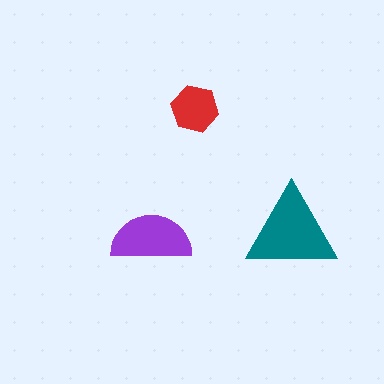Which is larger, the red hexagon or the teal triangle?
The teal triangle.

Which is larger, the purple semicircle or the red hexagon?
The purple semicircle.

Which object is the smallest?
The red hexagon.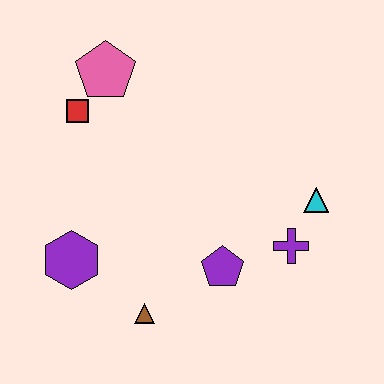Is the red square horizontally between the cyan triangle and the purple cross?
No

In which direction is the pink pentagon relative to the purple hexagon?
The pink pentagon is above the purple hexagon.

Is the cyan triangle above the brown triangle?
Yes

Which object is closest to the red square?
The pink pentagon is closest to the red square.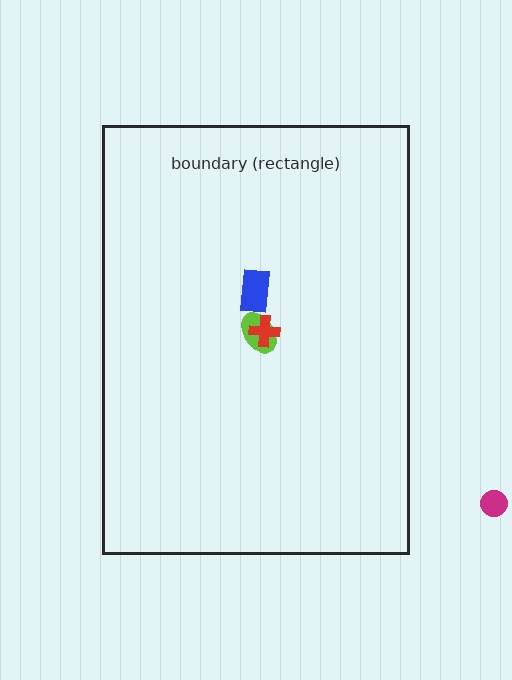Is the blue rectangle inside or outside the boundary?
Inside.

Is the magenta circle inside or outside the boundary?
Outside.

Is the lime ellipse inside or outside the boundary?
Inside.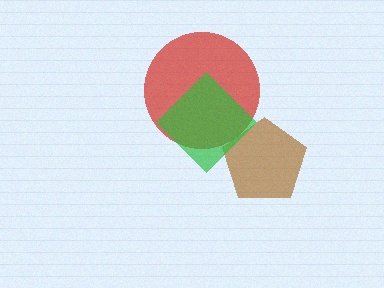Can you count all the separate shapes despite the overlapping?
Yes, there are 3 separate shapes.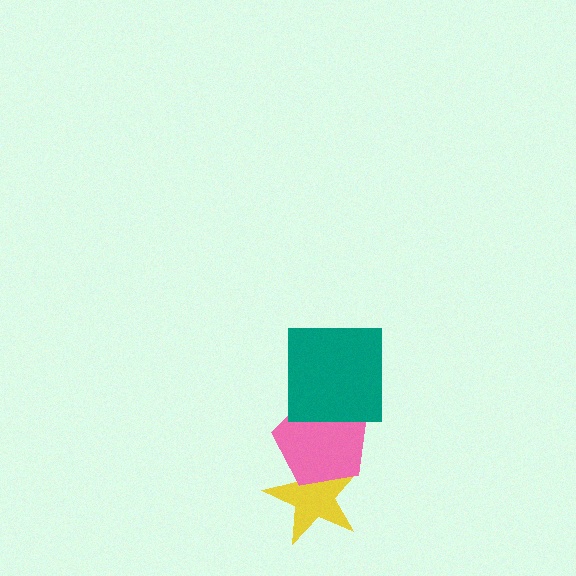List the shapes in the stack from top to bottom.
From top to bottom: the teal square, the pink pentagon, the yellow star.